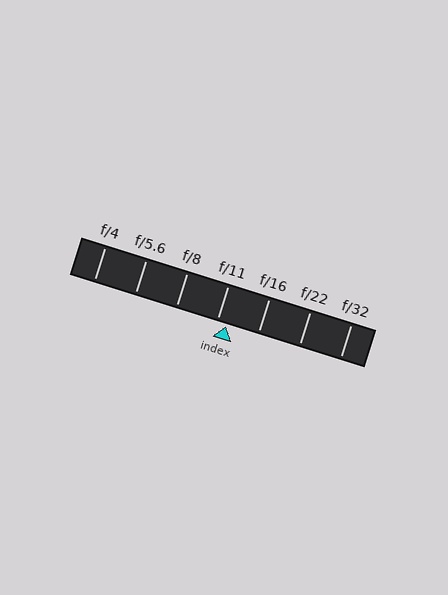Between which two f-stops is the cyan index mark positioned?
The index mark is between f/11 and f/16.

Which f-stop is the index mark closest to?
The index mark is closest to f/11.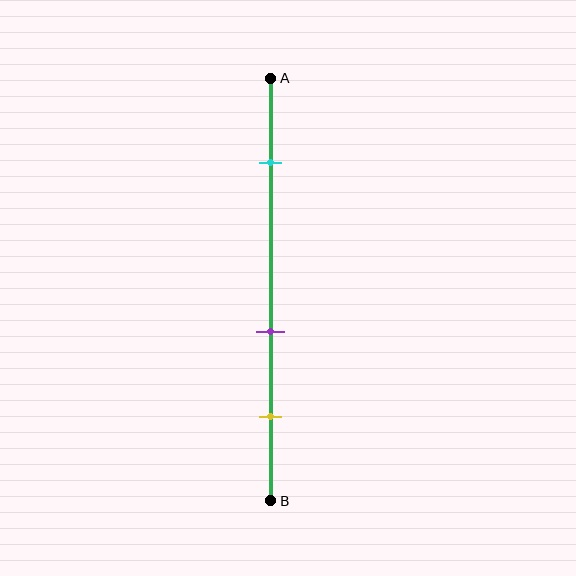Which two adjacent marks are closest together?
The purple and yellow marks are the closest adjacent pair.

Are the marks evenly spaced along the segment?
No, the marks are not evenly spaced.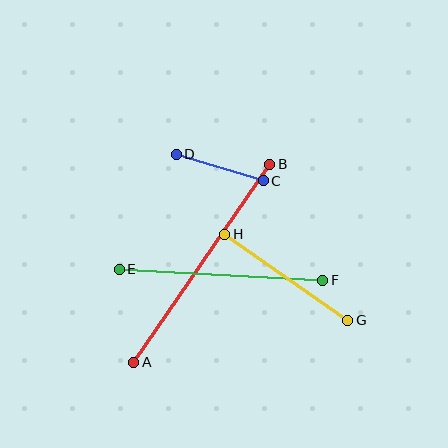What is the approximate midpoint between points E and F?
The midpoint is at approximately (221, 275) pixels.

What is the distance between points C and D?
The distance is approximately 91 pixels.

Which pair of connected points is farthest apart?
Points A and B are farthest apart.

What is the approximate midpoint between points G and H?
The midpoint is at approximately (286, 277) pixels.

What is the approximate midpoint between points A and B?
The midpoint is at approximately (202, 263) pixels.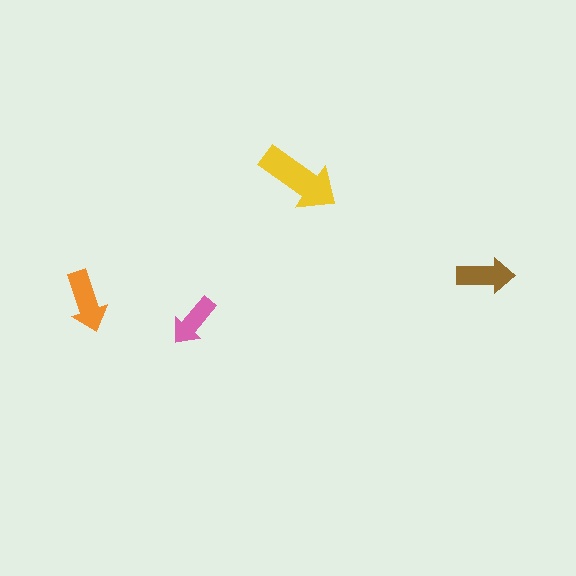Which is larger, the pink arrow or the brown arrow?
The brown one.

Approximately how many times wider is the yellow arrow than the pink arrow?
About 1.5 times wider.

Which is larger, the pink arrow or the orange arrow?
The orange one.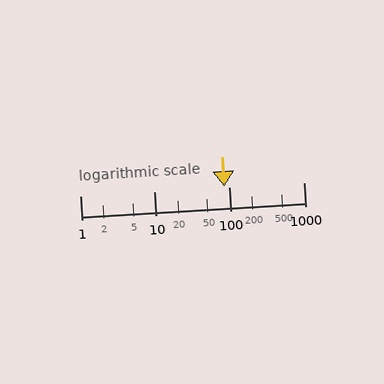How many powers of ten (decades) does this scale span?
The scale spans 3 decades, from 1 to 1000.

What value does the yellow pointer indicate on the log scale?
The pointer indicates approximately 87.